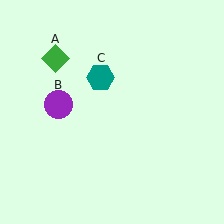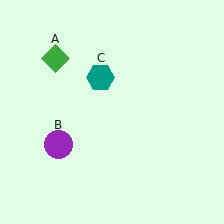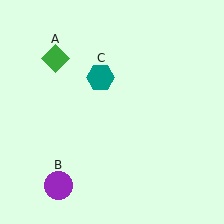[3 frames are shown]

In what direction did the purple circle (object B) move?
The purple circle (object B) moved down.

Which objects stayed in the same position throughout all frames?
Green diamond (object A) and teal hexagon (object C) remained stationary.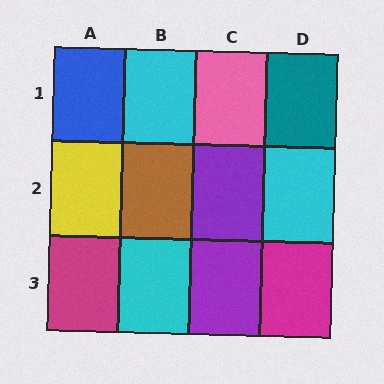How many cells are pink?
1 cell is pink.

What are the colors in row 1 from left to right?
Blue, cyan, pink, teal.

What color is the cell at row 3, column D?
Magenta.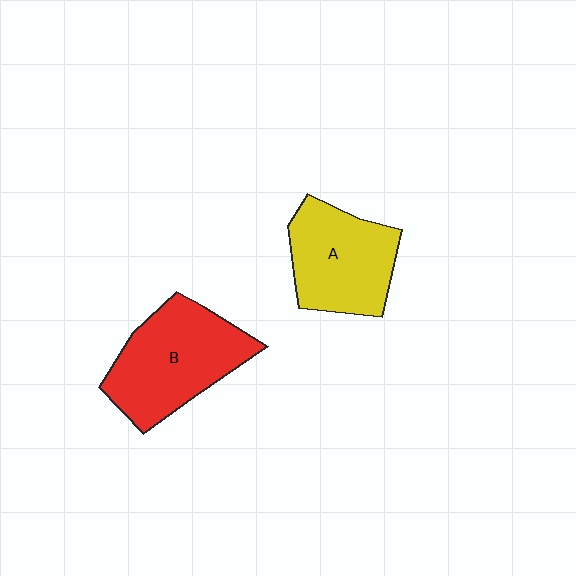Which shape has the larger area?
Shape B (red).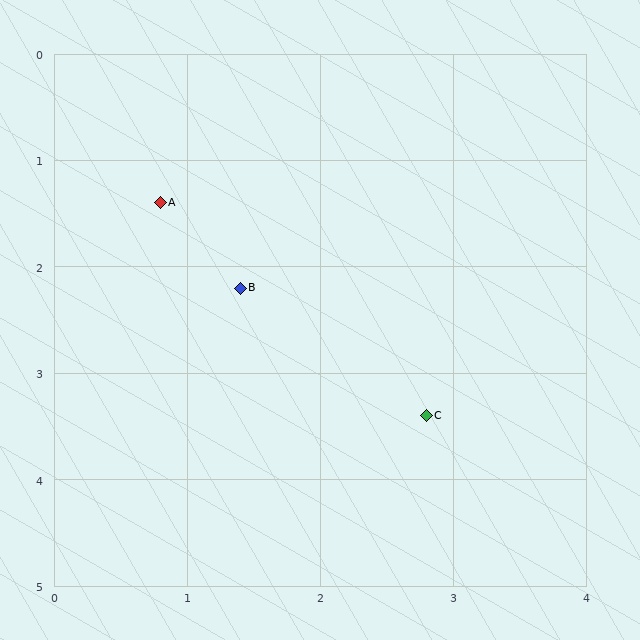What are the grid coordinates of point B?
Point B is at approximately (1.4, 2.2).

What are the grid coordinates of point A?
Point A is at approximately (0.8, 1.4).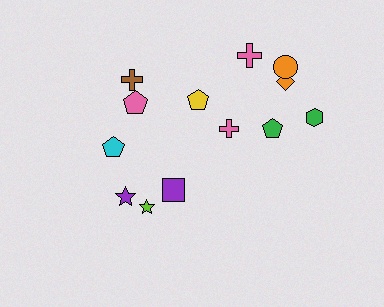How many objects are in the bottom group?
There are 3 objects.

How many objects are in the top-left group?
There are 3 objects.